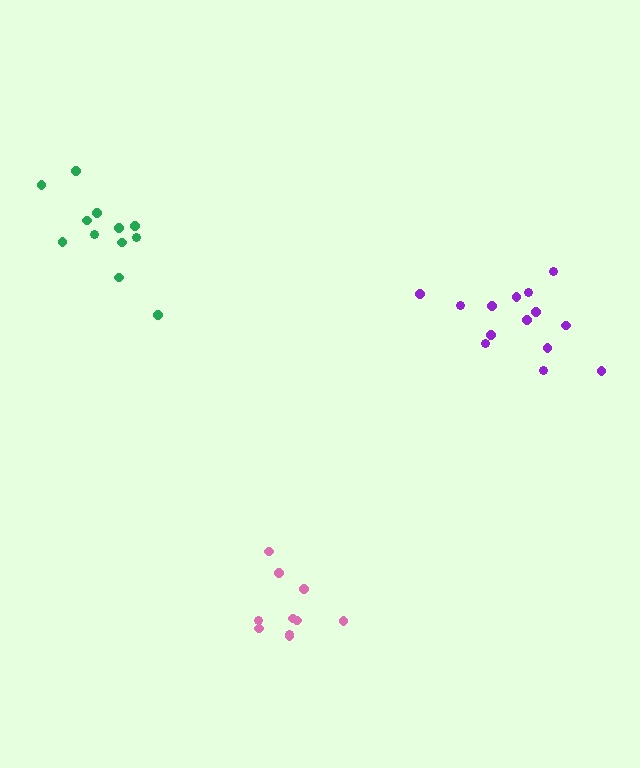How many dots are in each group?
Group 1: 12 dots, Group 2: 10 dots, Group 3: 14 dots (36 total).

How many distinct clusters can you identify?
There are 3 distinct clusters.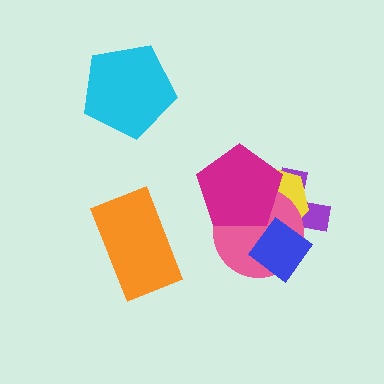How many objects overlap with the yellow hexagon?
4 objects overlap with the yellow hexagon.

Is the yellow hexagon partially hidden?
Yes, it is partially covered by another shape.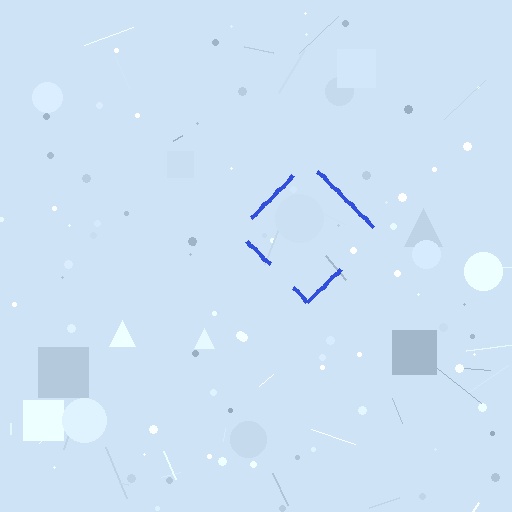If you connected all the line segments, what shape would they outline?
They would outline a diamond.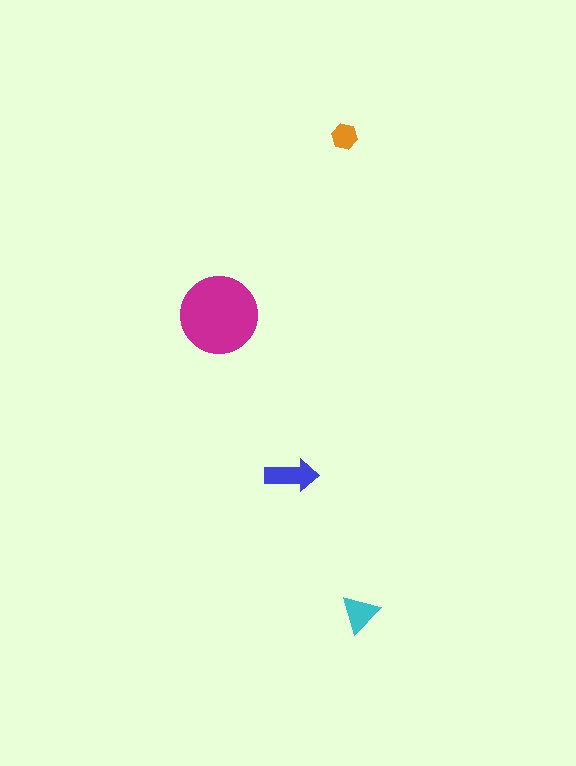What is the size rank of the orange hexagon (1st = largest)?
4th.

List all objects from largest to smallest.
The magenta circle, the blue arrow, the cyan triangle, the orange hexagon.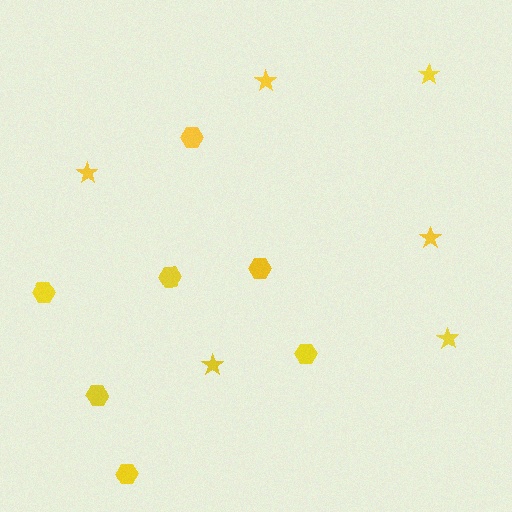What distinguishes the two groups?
There are 2 groups: one group of hexagons (7) and one group of stars (6).